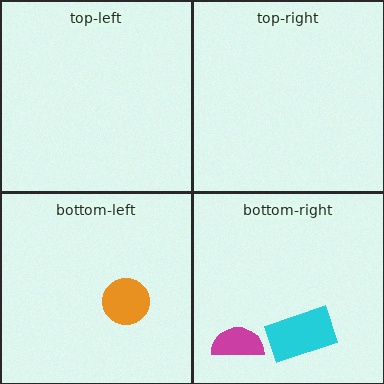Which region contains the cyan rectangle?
The bottom-right region.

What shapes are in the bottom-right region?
The magenta semicircle, the cyan rectangle.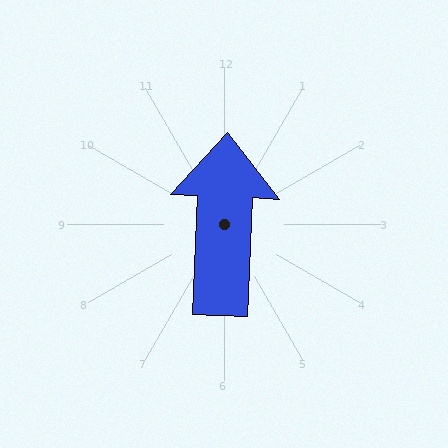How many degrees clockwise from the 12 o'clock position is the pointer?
Approximately 3 degrees.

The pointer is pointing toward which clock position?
Roughly 12 o'clock.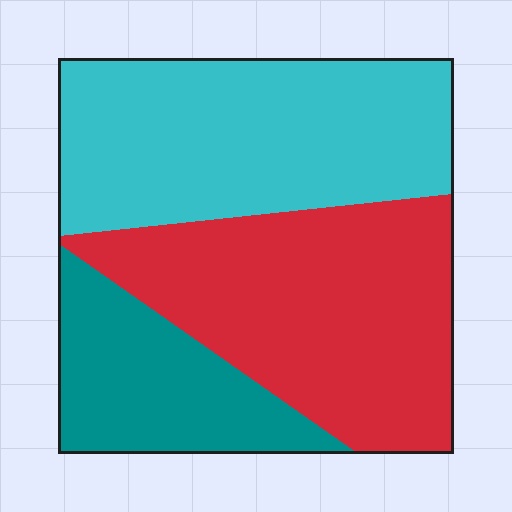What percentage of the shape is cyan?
Cyan covers about 40% of the shape.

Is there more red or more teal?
Red.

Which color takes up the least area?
Teal, at roughly 20%.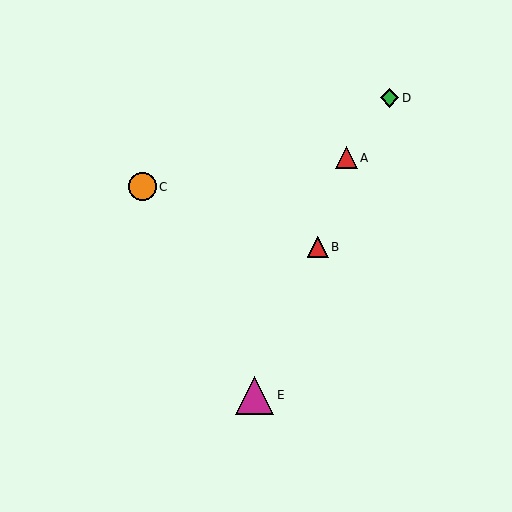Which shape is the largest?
The magenta triangle (labeled E) is the largest.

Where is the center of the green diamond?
The center of the green diamond is at (390, 98).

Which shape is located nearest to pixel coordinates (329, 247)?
The red triangle (labeled B) at (318, 247) is nearest to that location.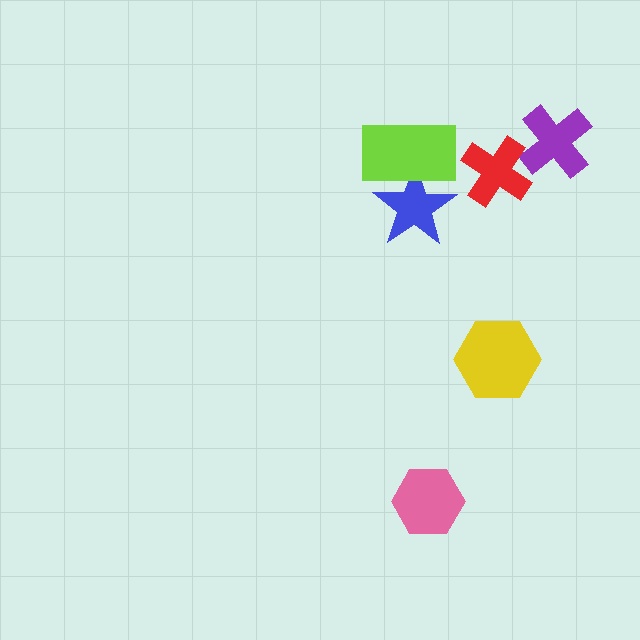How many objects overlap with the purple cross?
1 object overlaps with the purple cross.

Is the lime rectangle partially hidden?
No, no other shape covers it.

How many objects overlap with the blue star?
1 object overlaps with the blue star.